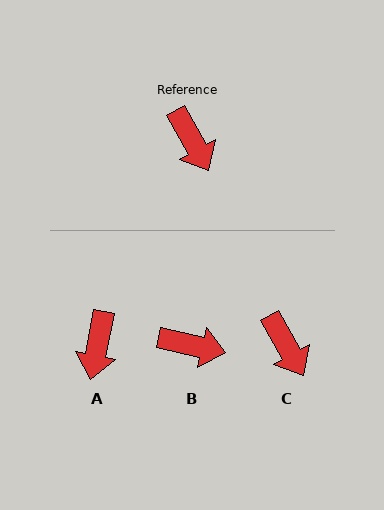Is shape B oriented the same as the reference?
No, it is off by about 48 degrees.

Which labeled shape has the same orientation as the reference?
C.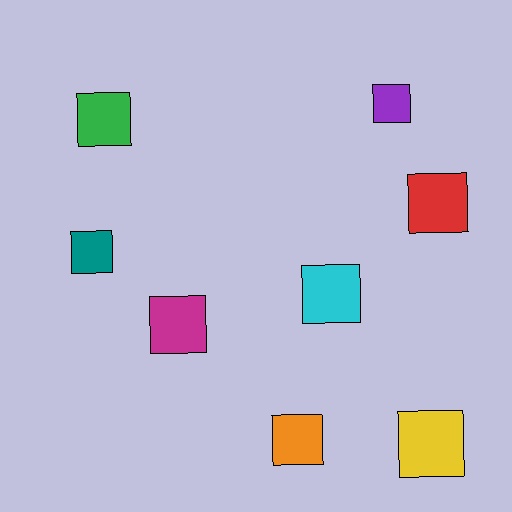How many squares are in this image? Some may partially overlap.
There are 8 squares.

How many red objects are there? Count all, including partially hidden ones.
There is 1 red object.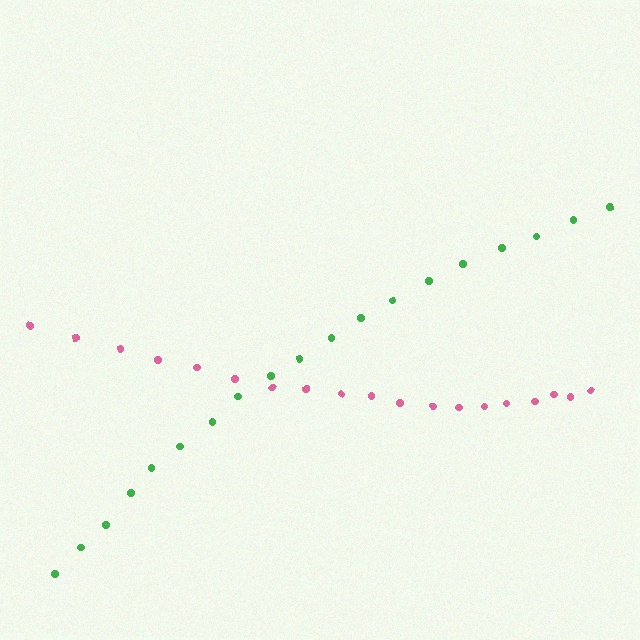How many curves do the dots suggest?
There are 2 distinct paths.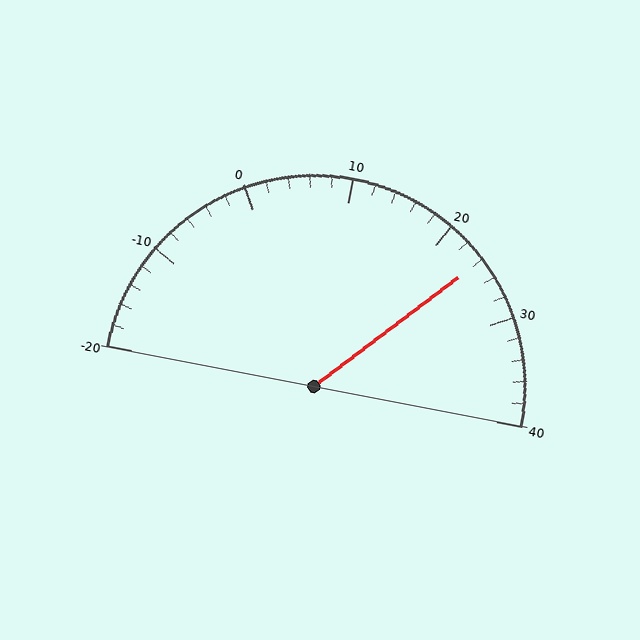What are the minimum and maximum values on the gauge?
The gauge ranges from -20 to 40.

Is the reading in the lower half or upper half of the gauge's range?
The reading is in the upper half of the range (-20 to 40).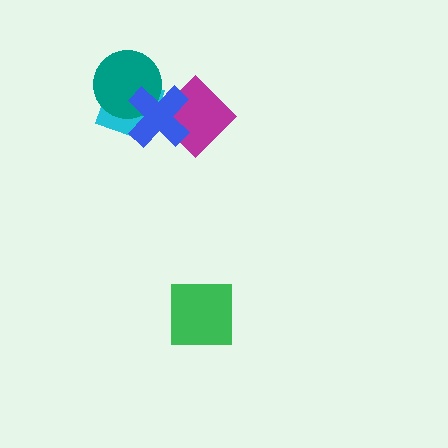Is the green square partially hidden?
No, no other shape covers it.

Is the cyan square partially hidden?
Yes, it is partially covered by another shape.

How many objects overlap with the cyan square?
2 objects overlap with the cyan square.